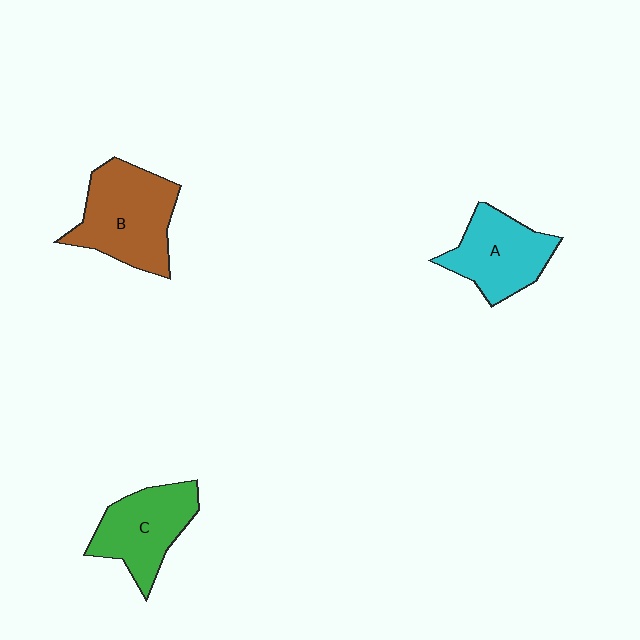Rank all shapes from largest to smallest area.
From largest to smallest: B (brown), C (green), A (cyan).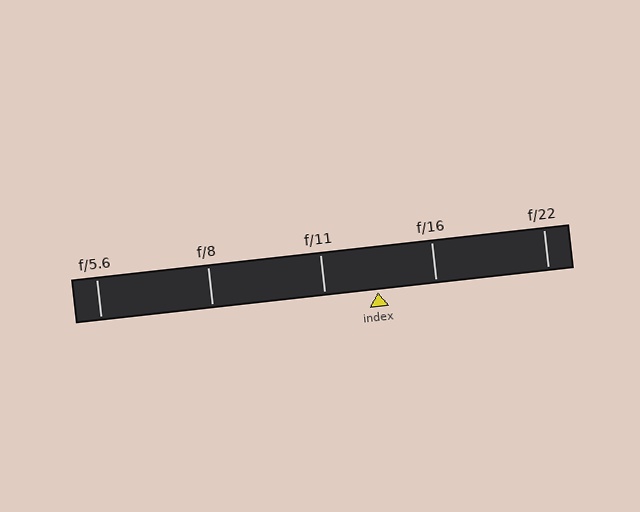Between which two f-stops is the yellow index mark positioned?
The index mark is between f/11 and f/16.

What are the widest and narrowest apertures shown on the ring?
The widest aperture shown is f/5.6 and the narrowest is f/22.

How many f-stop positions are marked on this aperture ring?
There are 5 f-stop positions marked.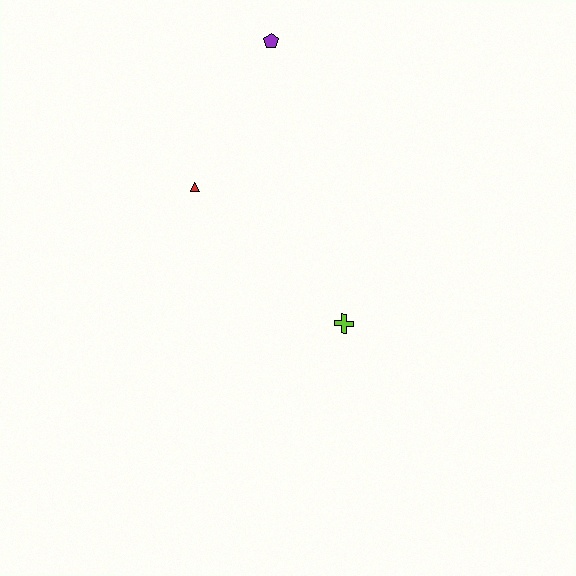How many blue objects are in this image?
There are no blue objects.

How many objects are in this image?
There are 3 objects.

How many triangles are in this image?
There is 1 triangle.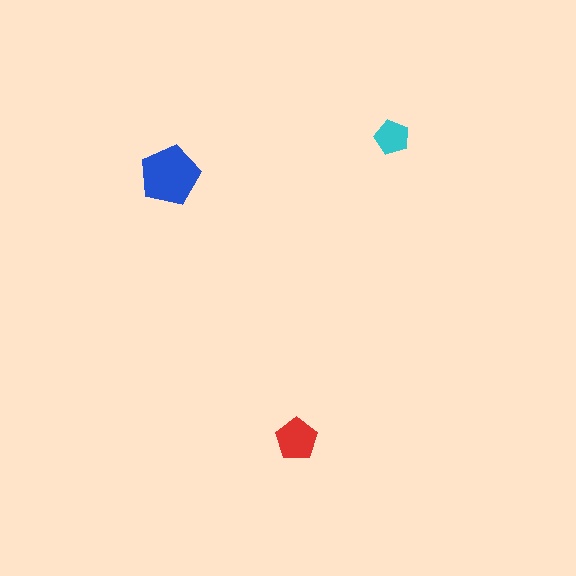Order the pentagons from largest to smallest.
the blue one, the red one, the cyan one.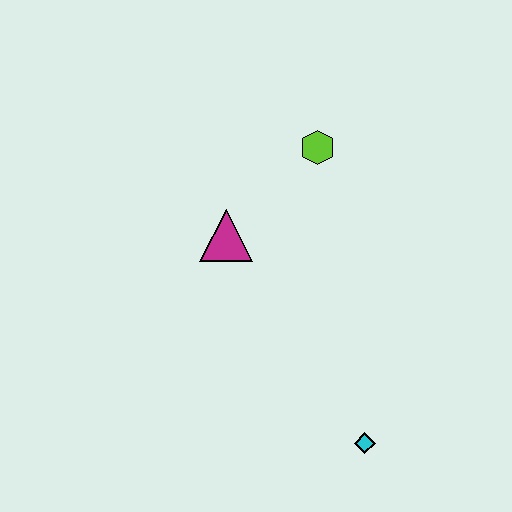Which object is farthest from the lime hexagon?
The cyan diamond is farthest from the lime hexagon.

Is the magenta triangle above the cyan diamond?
Yes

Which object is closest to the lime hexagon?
The magenta triangle is closest to the lime hexagon.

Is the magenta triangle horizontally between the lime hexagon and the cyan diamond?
No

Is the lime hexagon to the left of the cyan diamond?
Yes